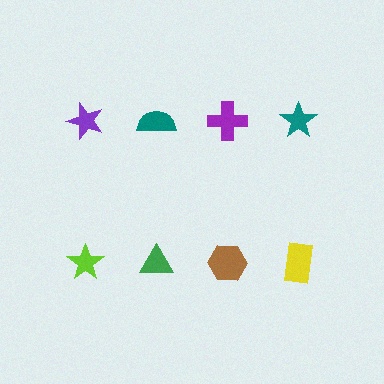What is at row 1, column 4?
A teal star.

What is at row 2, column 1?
A lime star.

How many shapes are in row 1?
4 shapes.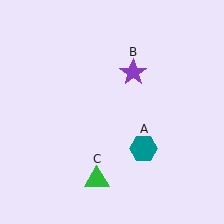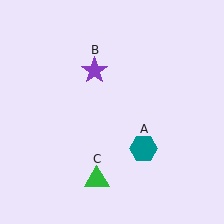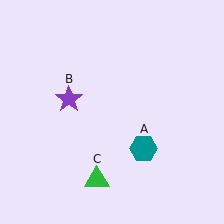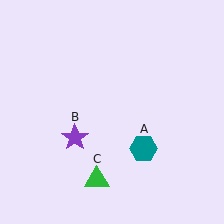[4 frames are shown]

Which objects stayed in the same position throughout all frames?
Teal hexagon (object A) and green triangle (object C) remained stationary.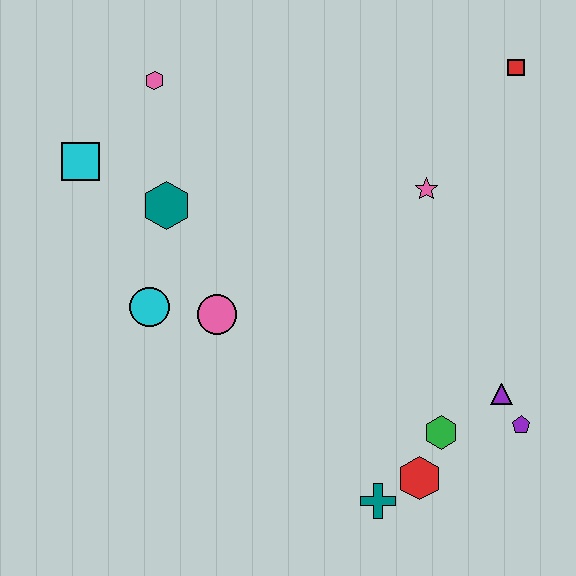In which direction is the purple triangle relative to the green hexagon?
The purple triangle is to the right of the green hexagon.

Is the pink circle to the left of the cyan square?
No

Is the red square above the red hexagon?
Yes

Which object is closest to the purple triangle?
The purple pentagon is closest to the purple triangle.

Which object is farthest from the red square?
The teal cross is farthest from the red square.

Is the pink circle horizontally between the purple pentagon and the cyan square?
Yes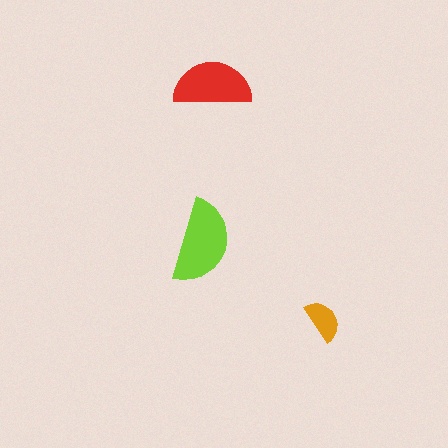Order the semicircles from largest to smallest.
the lime one, the red one, the orange one.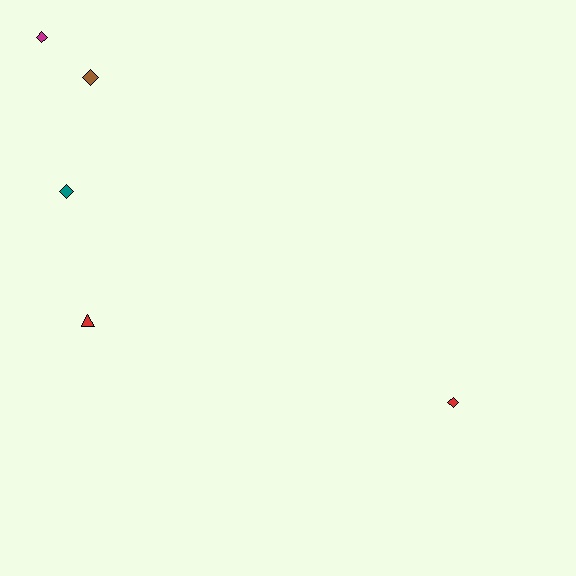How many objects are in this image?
There are 5 objects.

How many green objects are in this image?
There are no green objects.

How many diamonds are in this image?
There are 4 diamonds.